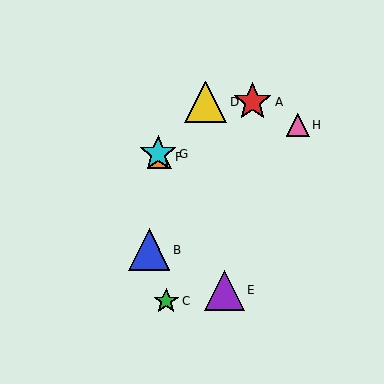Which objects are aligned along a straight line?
Objects E, F, G are aligned along a straight line.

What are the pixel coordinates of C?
Object C is at (166, 301).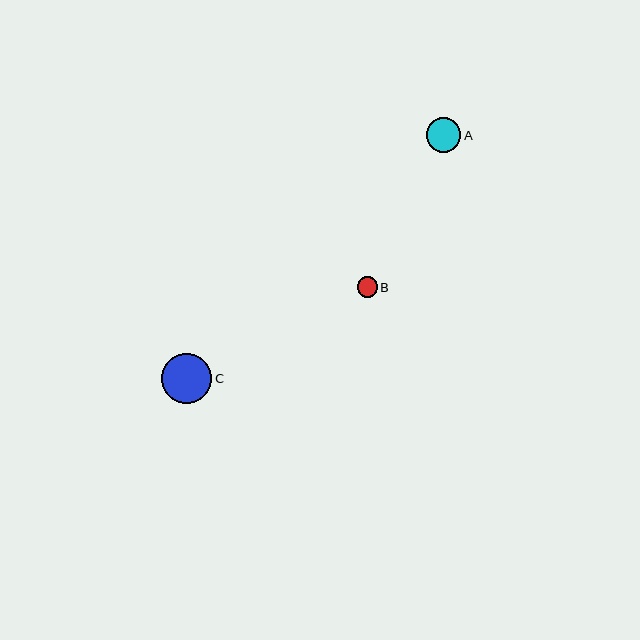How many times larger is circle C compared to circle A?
Circle C is approximately 1.4 times the size of circle A.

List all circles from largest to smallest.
From largest to smallest: C, A, B.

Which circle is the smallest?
Circle B is the smallest with a size of approximately 20 pixels.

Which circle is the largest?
Circle C is the largest with a size of approximately 50 pixels.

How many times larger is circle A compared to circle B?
Circle A is approximately 1.7 times the size of circle B.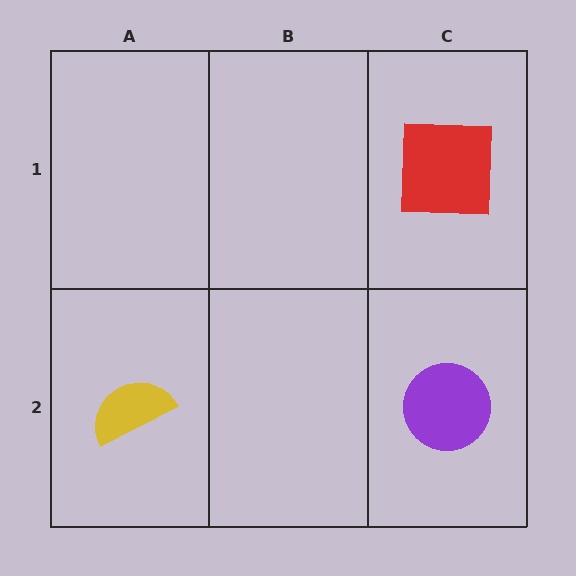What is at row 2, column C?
A purple circle.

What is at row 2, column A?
A yellow semicircle.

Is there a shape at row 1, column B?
No, that cell is empty.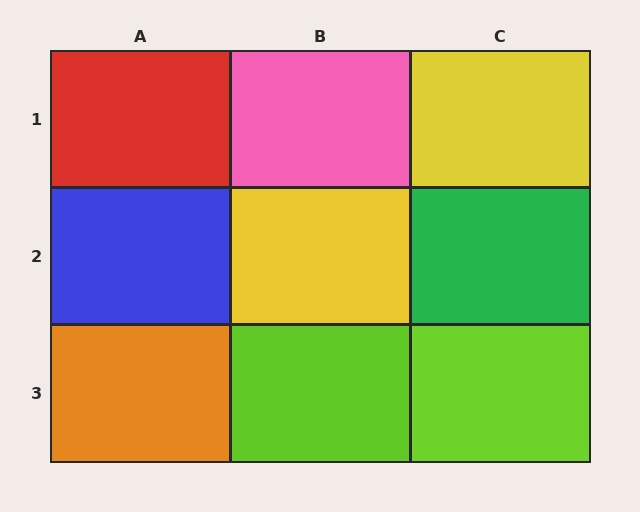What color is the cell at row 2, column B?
Yellow.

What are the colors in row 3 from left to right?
Orange, lime, lime.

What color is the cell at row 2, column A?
Blue.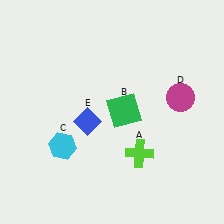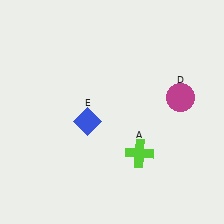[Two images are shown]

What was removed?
The cyan hexagon (C), the green square (B) were removed in Image 2.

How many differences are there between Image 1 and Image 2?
There are 2 differences between the two images.